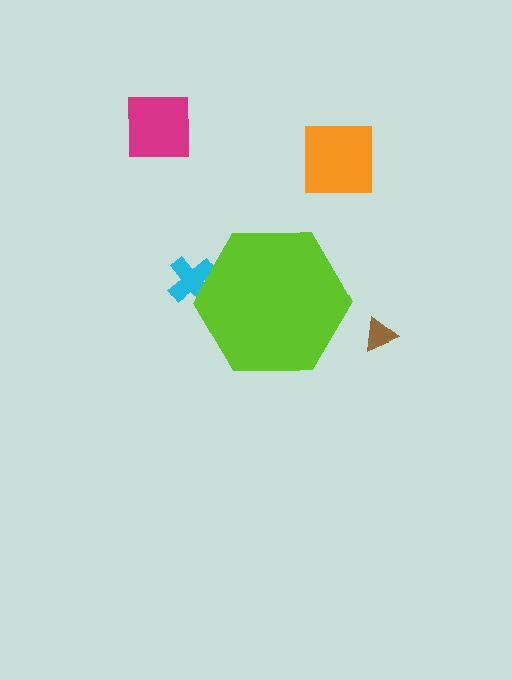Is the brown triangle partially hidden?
No, the brown triangle is fully visible.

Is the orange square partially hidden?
No, the orange square is fully visible.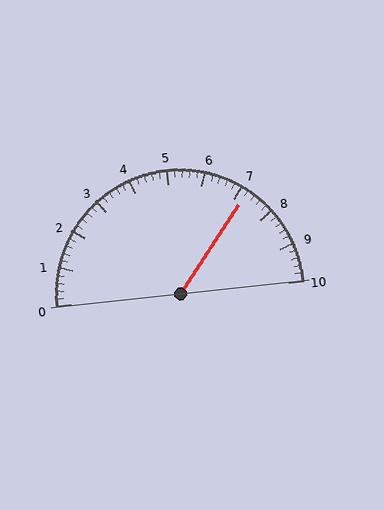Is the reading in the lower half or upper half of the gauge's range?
The reading is in the upper half of the range (0 to 10).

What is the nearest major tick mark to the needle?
The nearest major tick mark is 7.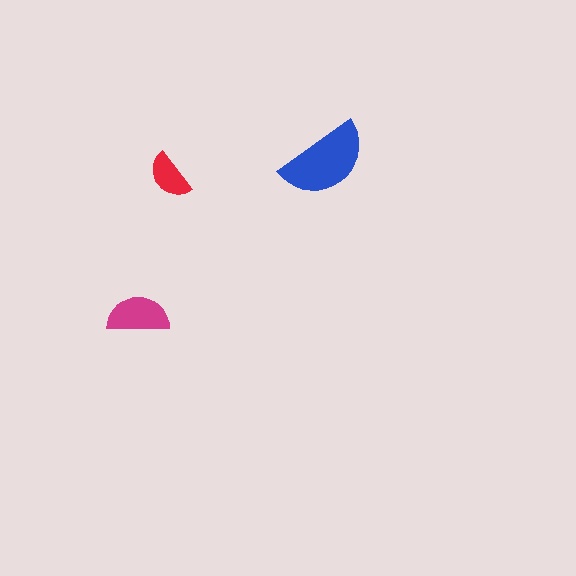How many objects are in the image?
There are 3 objects in the image.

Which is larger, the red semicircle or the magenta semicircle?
The magenta one.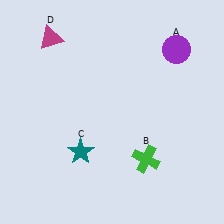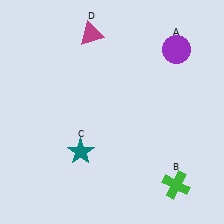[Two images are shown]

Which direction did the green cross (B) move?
The green cross (B) moved right.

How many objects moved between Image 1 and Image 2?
2 objects moved between the two images.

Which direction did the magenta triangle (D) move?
The magenta triangle (D) moved right.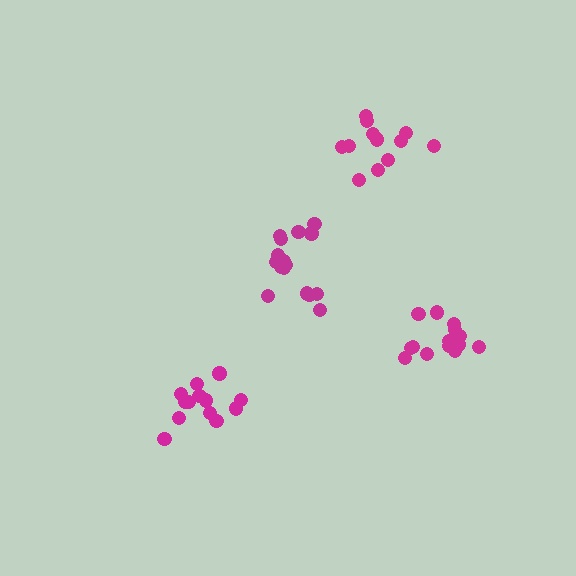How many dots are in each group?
Group 1: 12 dots, Group 2: 16 dots, Group 3: 14 dots, Group 4: 13 dots (55 total).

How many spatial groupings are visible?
There are 4 spatial groupings.